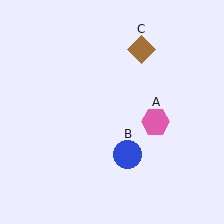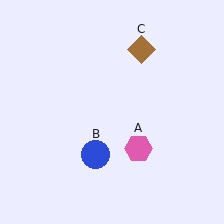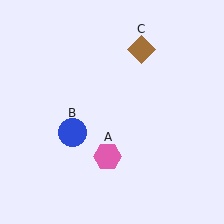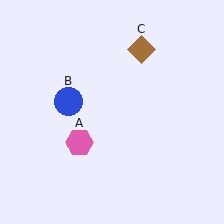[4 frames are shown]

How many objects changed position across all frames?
2 objects changed position: pink hexagon (object A), blue circle (object B).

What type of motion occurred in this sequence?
The pink hexagon (object A), blue circle (object B) rotated clockwise around the center of the scene.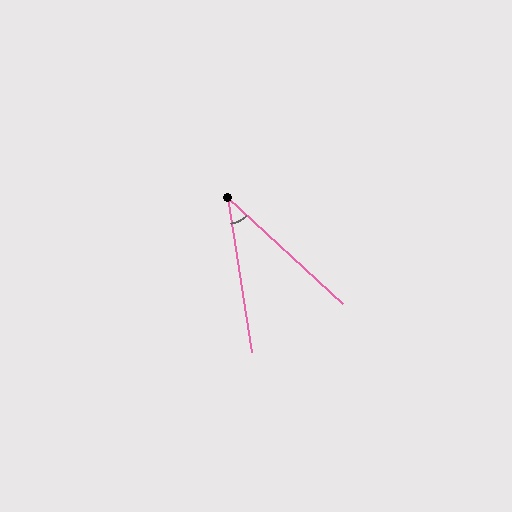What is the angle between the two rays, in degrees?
Approximately 39 degrees.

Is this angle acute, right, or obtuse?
It is acute.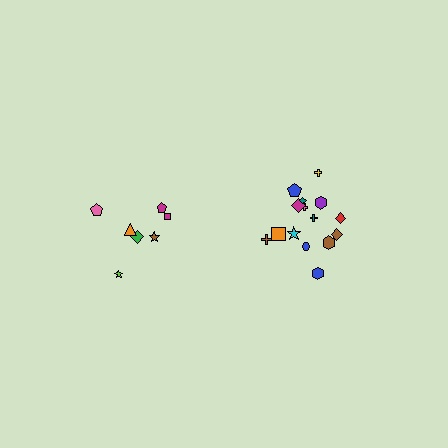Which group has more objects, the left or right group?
The right group.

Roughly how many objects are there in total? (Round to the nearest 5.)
Roughly 20 objects in total.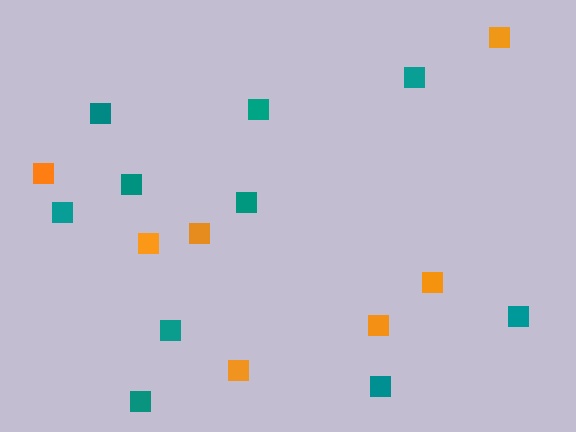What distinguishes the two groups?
There are 2 groups: one group of orange squares (7) and one group of teal squares (10).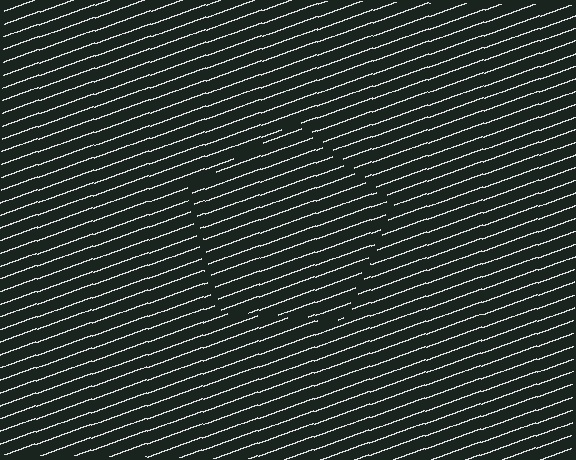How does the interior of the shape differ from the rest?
The interior of the shape contains the same grating, shifted by half a period — the contour is defined by the phase discontinuity where line-ends from the inner and outer gratings abut.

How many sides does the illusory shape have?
5 sides — the line-ends trace a pentagon.